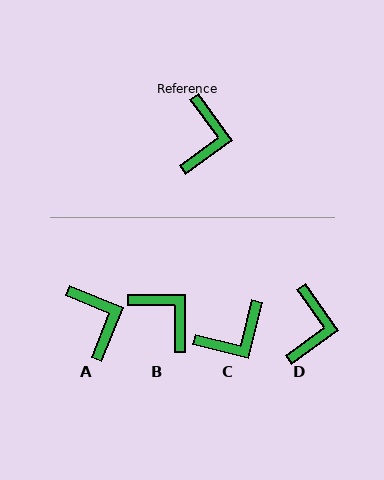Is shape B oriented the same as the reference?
No, it is off by about 54 degrees.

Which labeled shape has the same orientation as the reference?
D.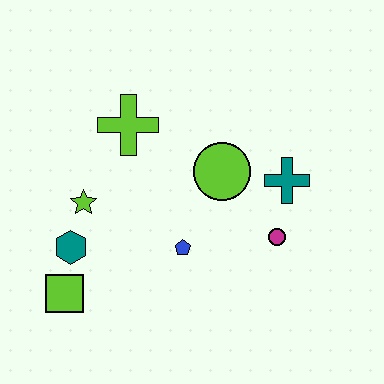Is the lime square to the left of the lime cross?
Yes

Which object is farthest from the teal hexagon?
The teal cross is farthest from the teal hexagon.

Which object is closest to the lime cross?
The lime star is closest to the lime cross.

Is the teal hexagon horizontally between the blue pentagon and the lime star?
No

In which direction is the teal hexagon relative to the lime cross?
The teal hexagon is below the lime cross.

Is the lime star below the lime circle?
Yes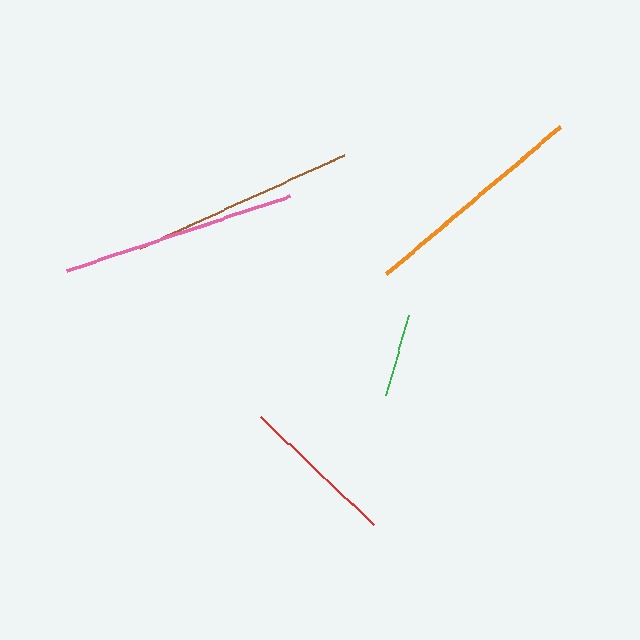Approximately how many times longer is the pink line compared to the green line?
The pink line is approximately 2.8 times the length of the green line.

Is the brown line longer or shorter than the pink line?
The pink line is longer than the brown line.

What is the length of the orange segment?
The orange segment is approximately 228 pixels long.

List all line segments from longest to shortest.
From longest to shortest: pink, orange, brown, red, green.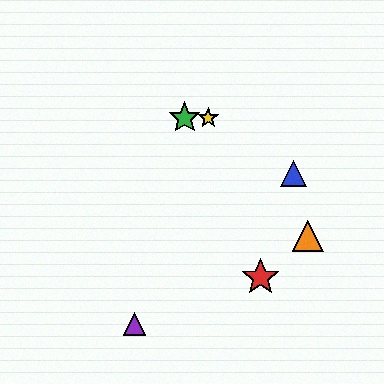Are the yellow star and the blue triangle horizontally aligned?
No, the yellow star is at y≈118 and the blue triangle is at y≈174.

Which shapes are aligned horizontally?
The green star, the yellow star are aligned horizontally.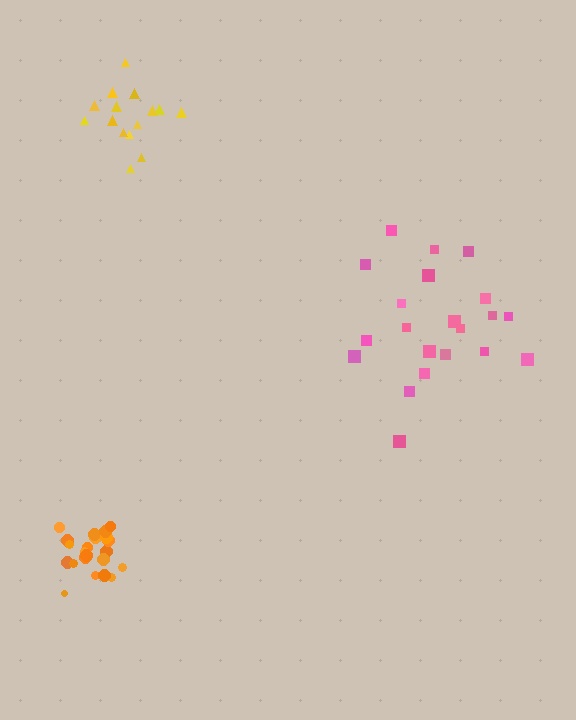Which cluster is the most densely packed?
Orange.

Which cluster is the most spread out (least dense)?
Pink.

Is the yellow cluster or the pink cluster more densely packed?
Yellow.